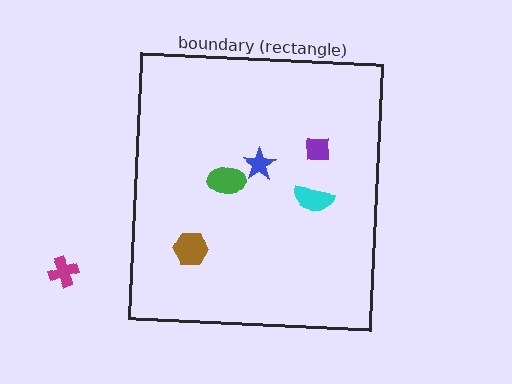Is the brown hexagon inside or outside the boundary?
Inside.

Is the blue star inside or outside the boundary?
Inside.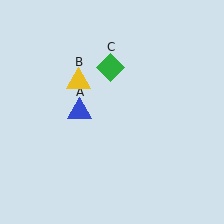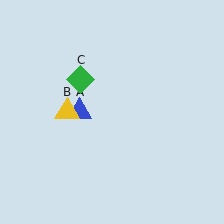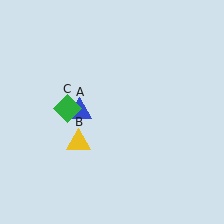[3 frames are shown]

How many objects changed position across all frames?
2 objects changed position: yellow triangle (object B), green diamond (object C).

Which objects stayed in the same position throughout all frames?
Blue triangle (object A) remained stationary.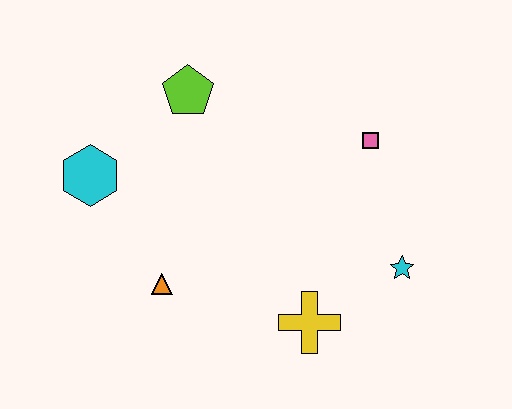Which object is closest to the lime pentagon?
The cyan hexagon is closest to the lime pentagon.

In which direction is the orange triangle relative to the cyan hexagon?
The orange triangle is below the cyan hexagon.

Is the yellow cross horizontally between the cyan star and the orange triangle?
Yes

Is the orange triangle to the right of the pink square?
No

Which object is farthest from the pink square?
The cyan hexagon is farthest from the pink square.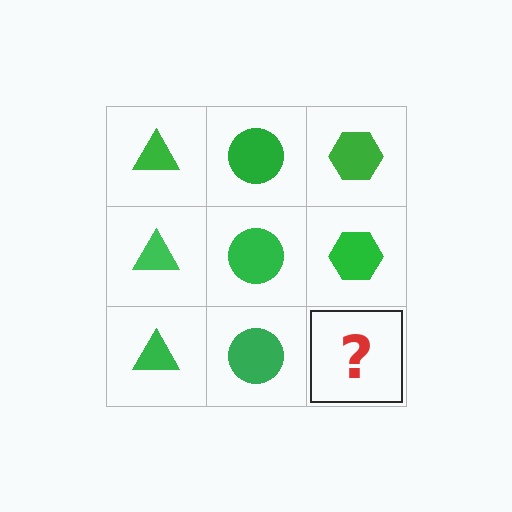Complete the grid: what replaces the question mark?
The question mark should be replaced with a green hexagon.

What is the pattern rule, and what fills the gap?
The rule is that each column has a consistent shape. The gap should be filled with a green hexagon.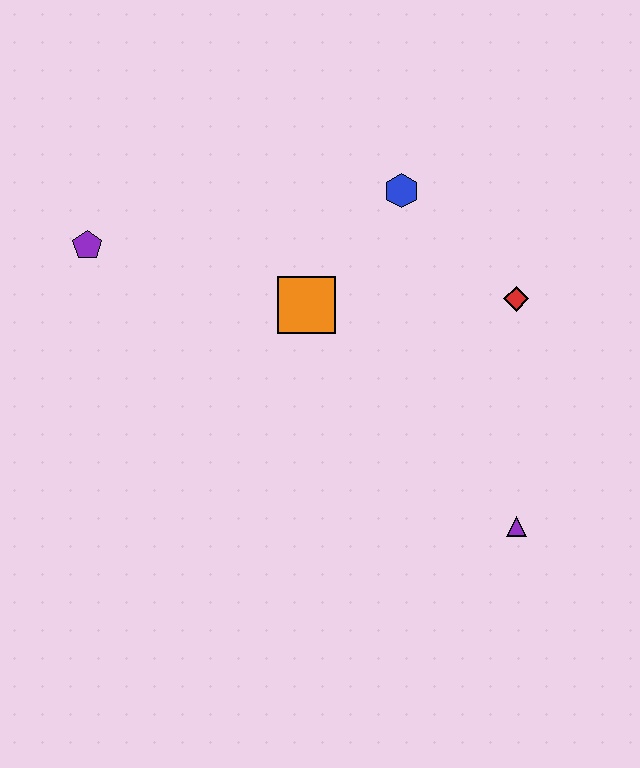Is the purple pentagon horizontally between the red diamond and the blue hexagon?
No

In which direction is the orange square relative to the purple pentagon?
The orange square is to the right of the purple pentagon.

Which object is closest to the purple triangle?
The red diamond is closest to the purple triangle.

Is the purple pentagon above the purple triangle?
Yes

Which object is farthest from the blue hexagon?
The purple triangle is farthest from the blue hexagon.